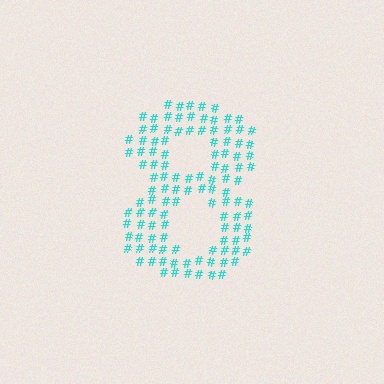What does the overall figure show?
The overall figure shows the digit 8.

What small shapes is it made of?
It is made of small hash symbols.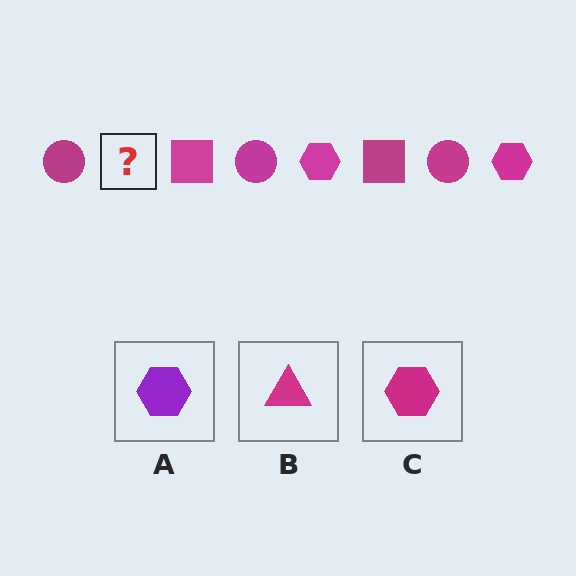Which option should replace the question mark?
Option C.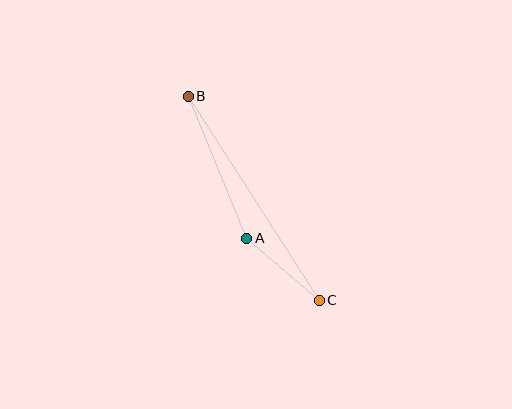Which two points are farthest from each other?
Points B and C are farthest from each other.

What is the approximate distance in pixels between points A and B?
The distance between A and B is approximately 153 pixels.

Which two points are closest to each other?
Points A and C are closest to each other.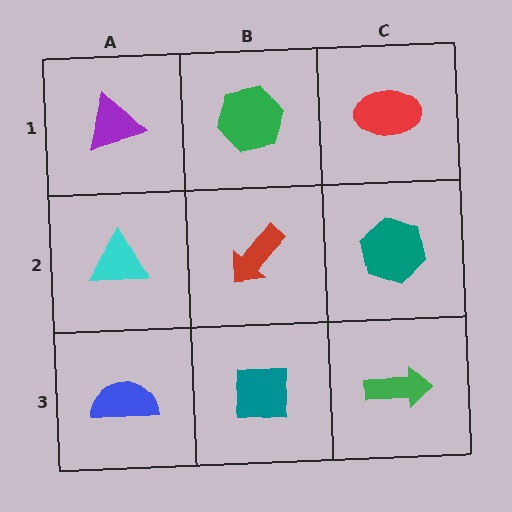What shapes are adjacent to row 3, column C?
A teal hexagon (row 2, column C), a teal square (row 3, column B).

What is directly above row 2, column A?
A purple triangle.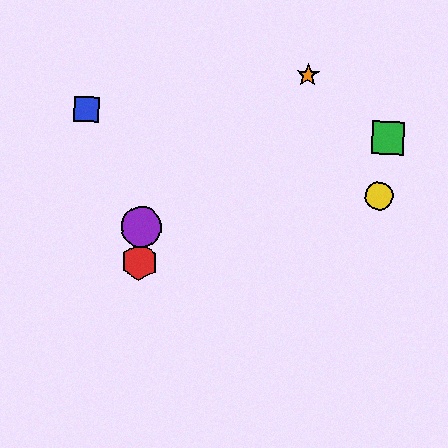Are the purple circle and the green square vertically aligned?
No, the purple circle is at x≈141 and the green square is at x≈388.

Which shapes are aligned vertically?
The red hexagon, the purple circle are aligned vertically.